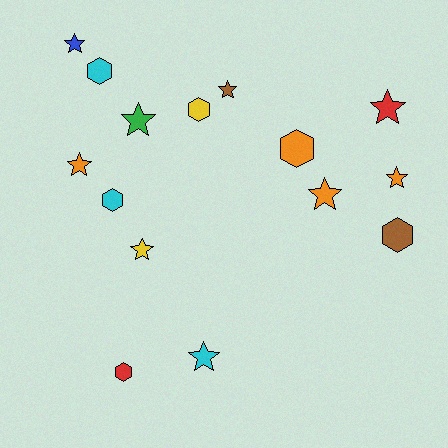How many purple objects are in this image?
There are no purple objects.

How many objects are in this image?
There are 15 objects.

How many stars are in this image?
There are 9 stars.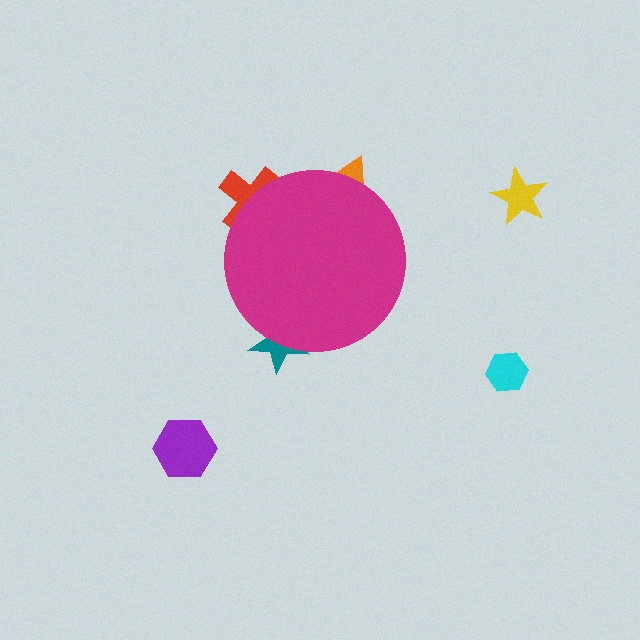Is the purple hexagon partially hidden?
No, the purple hexagon is fully visible.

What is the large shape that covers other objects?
A magenta circle.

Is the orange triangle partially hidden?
Yes, the orange triangle is partially hidden behind the magenta circle.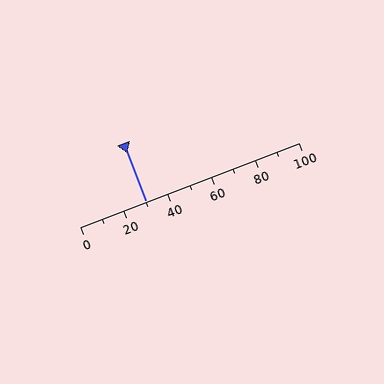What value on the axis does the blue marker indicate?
The marker indicates approximately 30.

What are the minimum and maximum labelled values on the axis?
The axis runs from 0 to 100.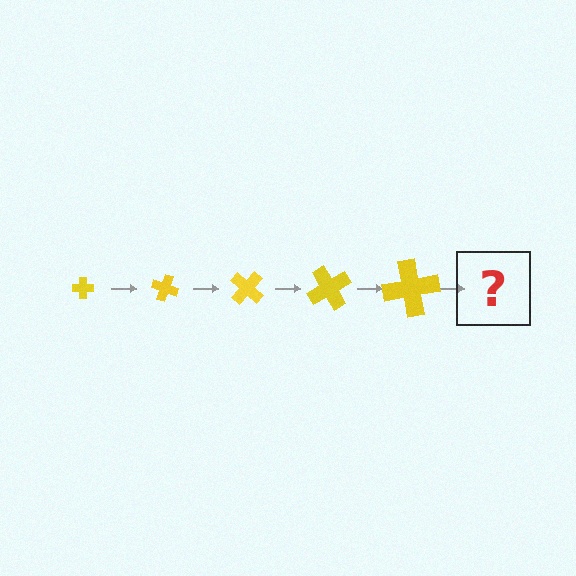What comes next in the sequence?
The next element should be a cross, larger than the previous one and rotated 100 degrees from the start.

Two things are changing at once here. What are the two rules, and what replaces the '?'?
The two rules are that the cross grows larger each step and it rotates 20 degrees each step. The '?' should be a cross, larger than the previous one and rotated 100 degrees from the start.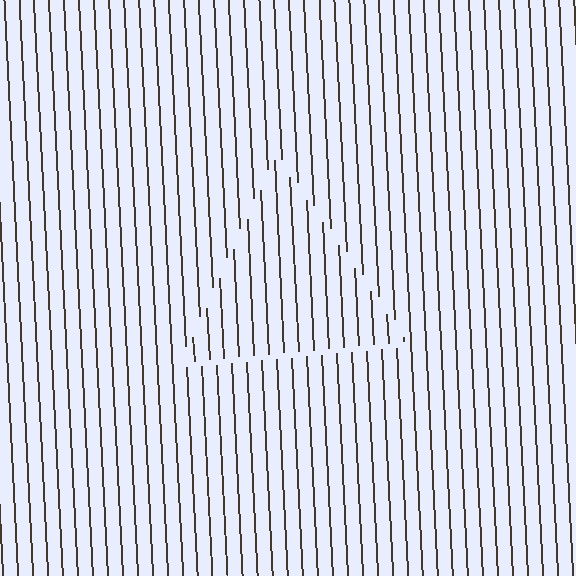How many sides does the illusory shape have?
3 sides — the line-ends trace a triangle.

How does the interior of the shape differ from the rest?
The interior of the shape contains the same grating, shifted by half a period — the contour is defined by the phase discontinuity where line-ends from the inner and outer gratings abut.